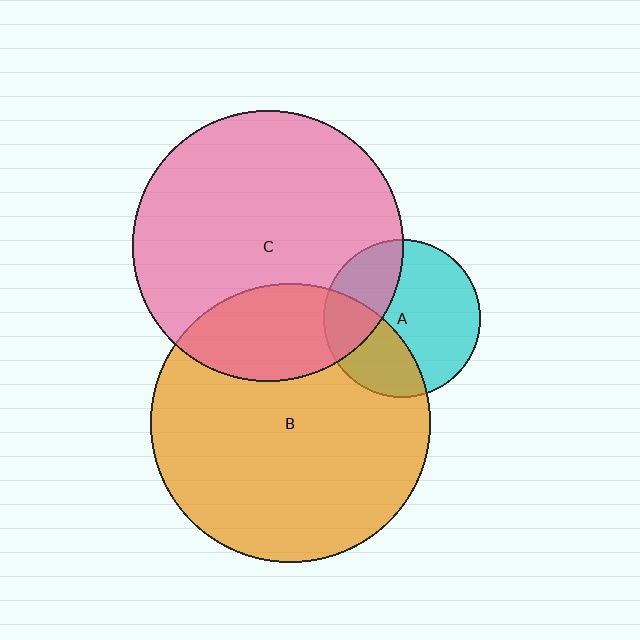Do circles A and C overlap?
Yes.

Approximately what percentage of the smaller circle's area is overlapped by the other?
Approximately 30%.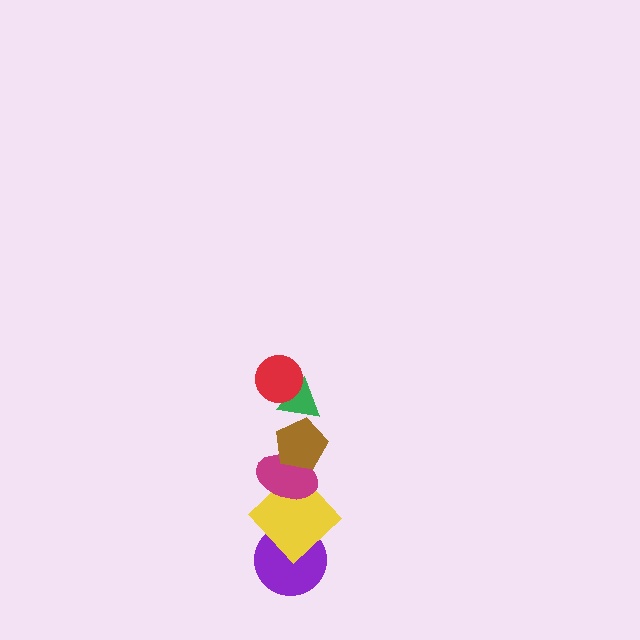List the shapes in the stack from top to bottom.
From top to bottom: the red circle, the green triangle, the brown pentagon, the magenta ellipse, the yellow diamond, the purple circle.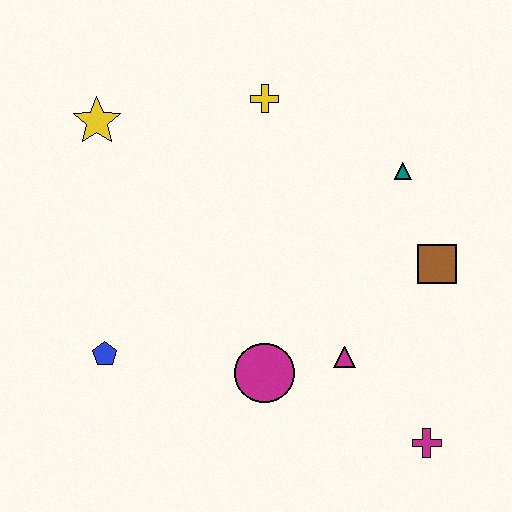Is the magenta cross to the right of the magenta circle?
Yes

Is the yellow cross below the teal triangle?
No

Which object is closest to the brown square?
The teal triangle is closest to the brown square.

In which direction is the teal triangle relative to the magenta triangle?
The teal triangle is above the magenta triangle.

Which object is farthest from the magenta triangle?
The yellow star is farthest from the magenta triangle.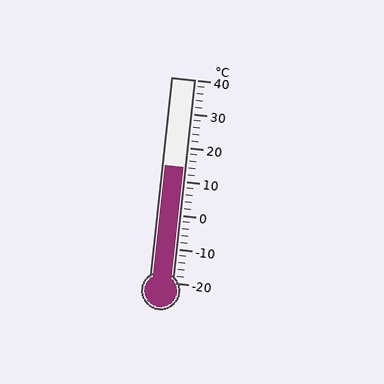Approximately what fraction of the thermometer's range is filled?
The thermometer is filled to approximately 55% of its range.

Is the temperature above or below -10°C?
The temperature is above -10°C.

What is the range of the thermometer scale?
The thermometer scale ranges from -20°C to 40°C.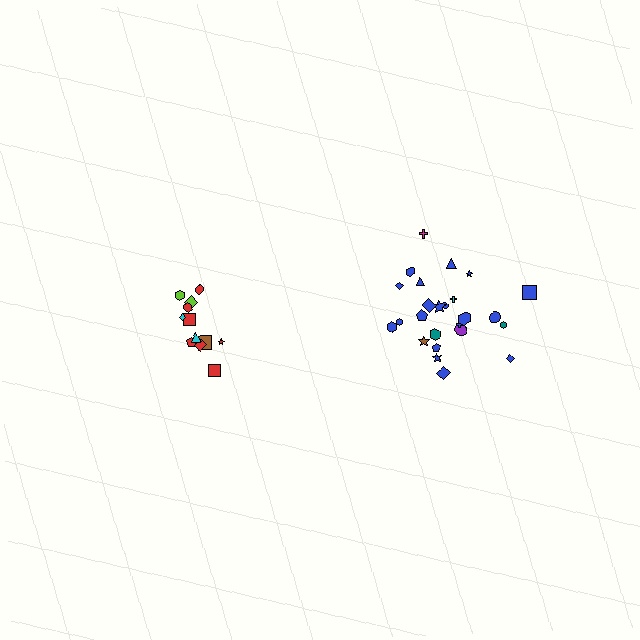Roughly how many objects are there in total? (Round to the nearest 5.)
Roughly 35 objects in total.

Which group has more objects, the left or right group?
The right group.